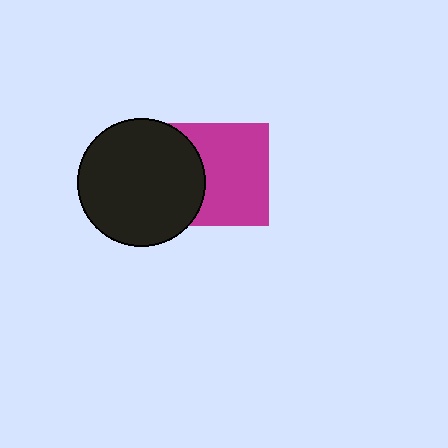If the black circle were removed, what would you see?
You would see the complete magenta square.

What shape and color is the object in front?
The object in front is a black circle.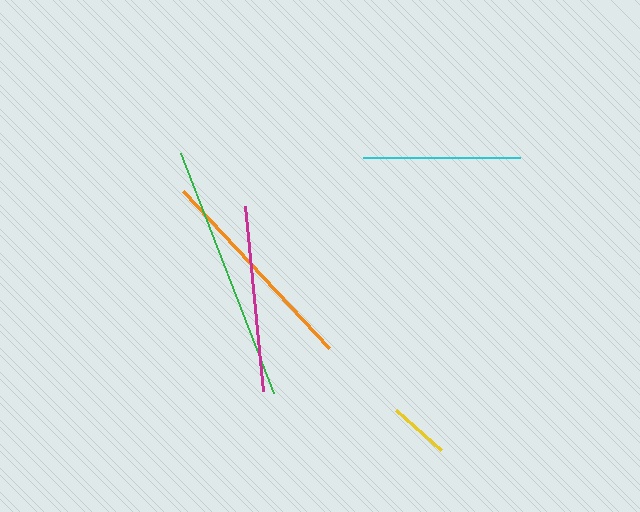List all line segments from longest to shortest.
From longest to shortest: green, orange, magenta, cyan, yellow.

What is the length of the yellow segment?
The yellow segment is approximately 60 pixels long.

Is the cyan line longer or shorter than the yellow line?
The cyan line is longer than the yellow line.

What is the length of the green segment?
The green segment is approximately 257 pixels long.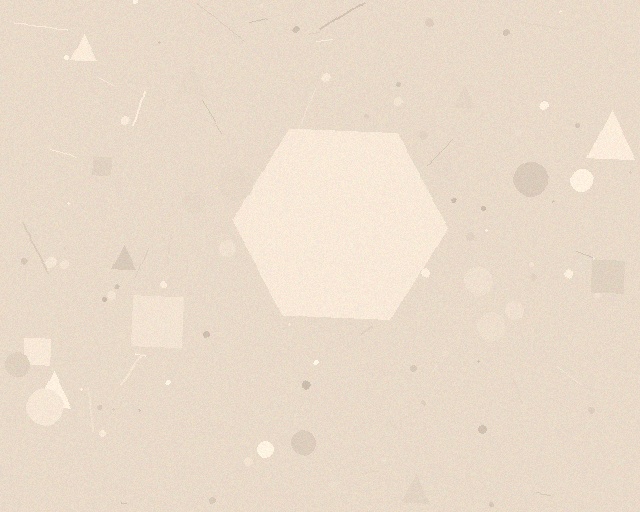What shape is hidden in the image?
A hexagon is hidden in the image.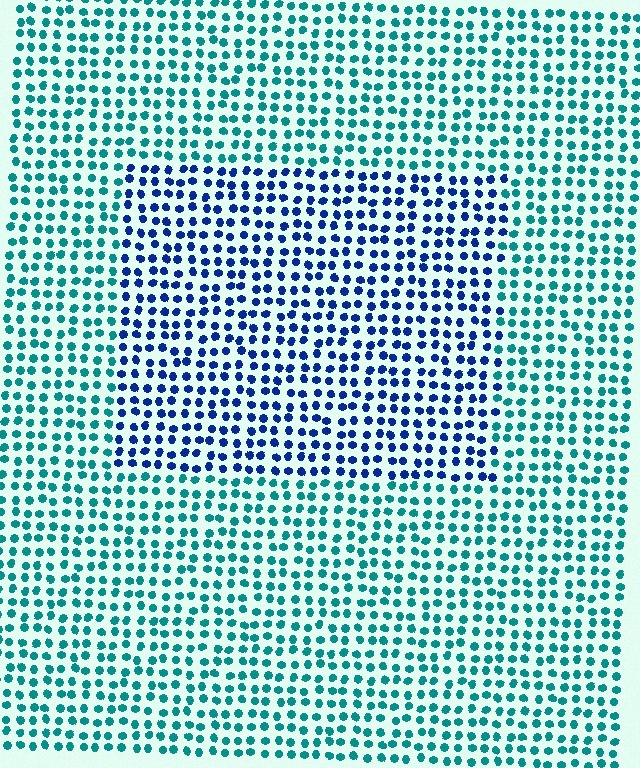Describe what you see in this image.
The image is filled with small teal elements in a uniform arrangement. A rectangle-shaped region is visible where the elements are tinted to a slightly different hue, forming a subtle color boundary.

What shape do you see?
I see a rectangle.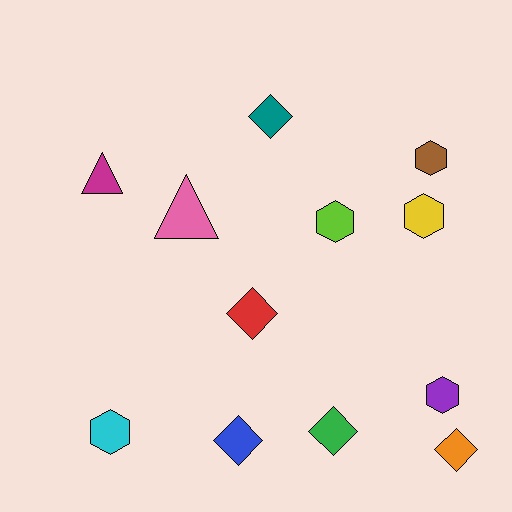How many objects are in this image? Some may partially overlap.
There are 12 objects.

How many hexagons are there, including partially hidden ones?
There are 5 hexagons.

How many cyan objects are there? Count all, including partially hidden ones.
There is 1 cyan object.